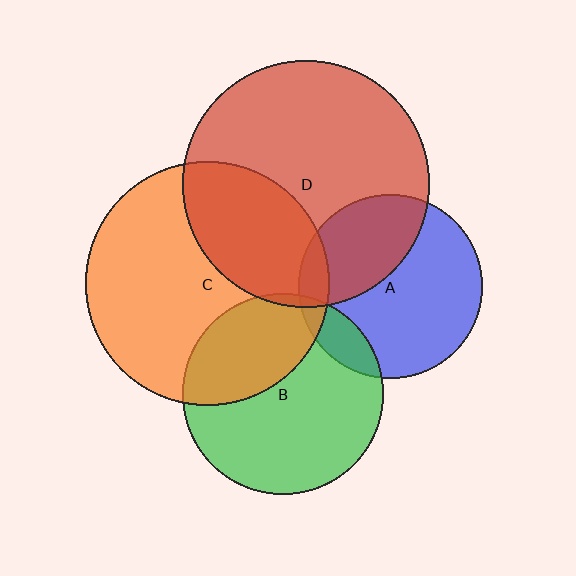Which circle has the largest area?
Circle D (red).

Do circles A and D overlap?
Yes.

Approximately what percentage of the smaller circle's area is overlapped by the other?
Approximately 35%.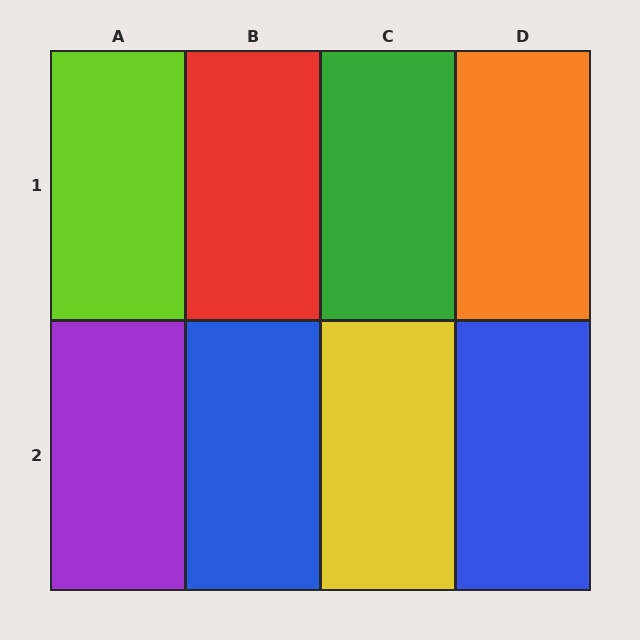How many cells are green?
1 cell is green.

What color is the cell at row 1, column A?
Lime.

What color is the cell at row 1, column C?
Green.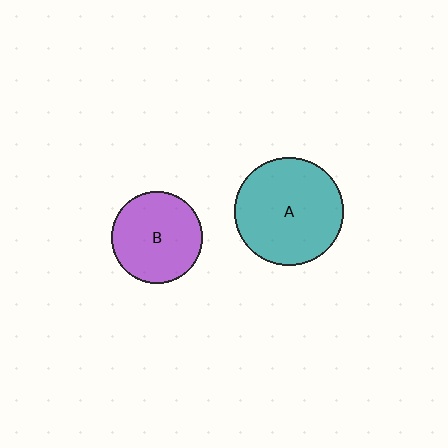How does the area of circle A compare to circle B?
Approximately 1.4 times.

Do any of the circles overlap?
No, none of the circles overlap.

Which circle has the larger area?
Circle A (teal).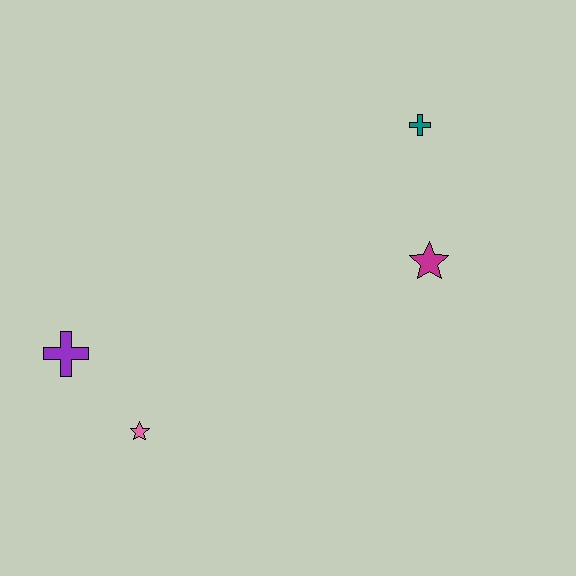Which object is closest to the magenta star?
The teal cross is closest to the magenta star.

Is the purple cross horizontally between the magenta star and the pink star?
No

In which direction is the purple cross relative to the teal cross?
The purple cross is to the left of the teal cross.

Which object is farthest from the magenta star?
The purple cross is farthest from the magenta star.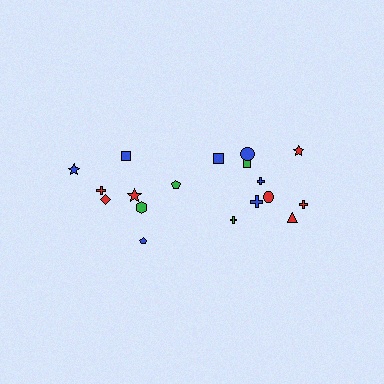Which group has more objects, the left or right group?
The right group.